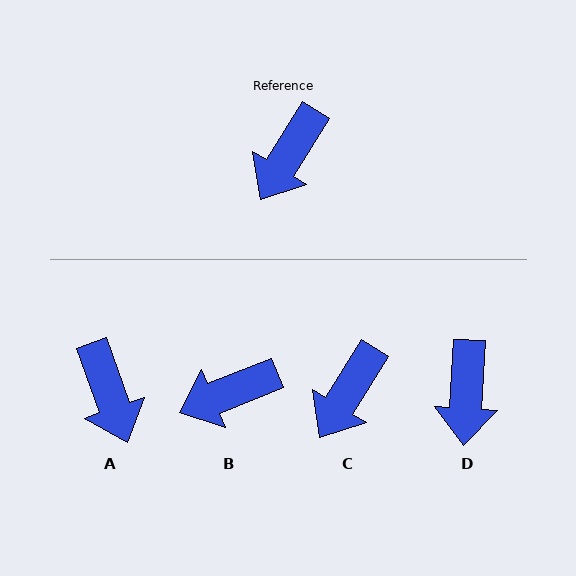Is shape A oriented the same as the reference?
No, it is off by about 51 degrees.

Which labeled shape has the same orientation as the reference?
C.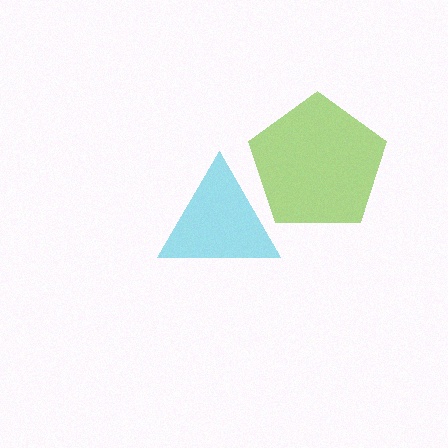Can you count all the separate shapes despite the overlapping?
Yes, there are 2 separate shapes.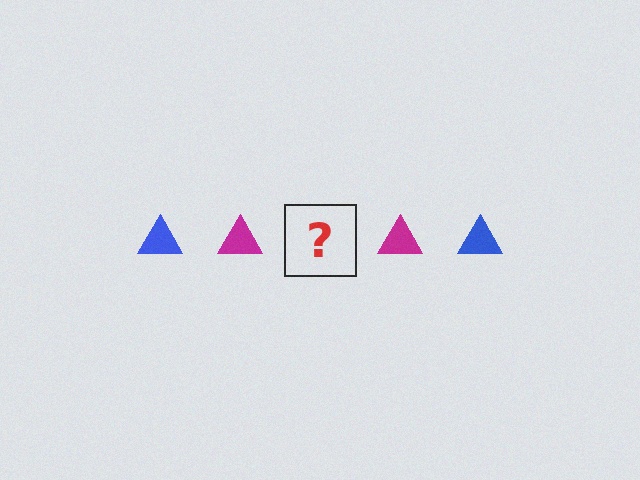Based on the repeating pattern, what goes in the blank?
The blank should be a blue triangle.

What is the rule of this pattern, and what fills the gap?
The rule is that the pattern cycles through blue, magenta triangles. The gap should be filled with a blue triangle.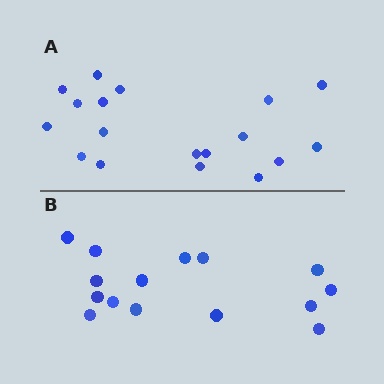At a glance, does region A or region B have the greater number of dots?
Region A (the top region) has more dots.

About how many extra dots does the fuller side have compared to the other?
Region A has just a few more — roughly 2 or 3 more dots than region B.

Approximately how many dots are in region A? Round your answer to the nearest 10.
About 20 dots. (The exact count is 18, which rounds to 20.)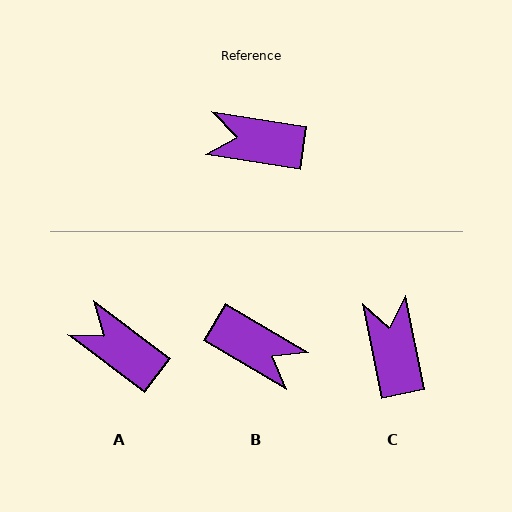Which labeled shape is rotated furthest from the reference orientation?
B, about 158 degrees away.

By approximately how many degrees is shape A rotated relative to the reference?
Approximately 28 degrees clockwise.